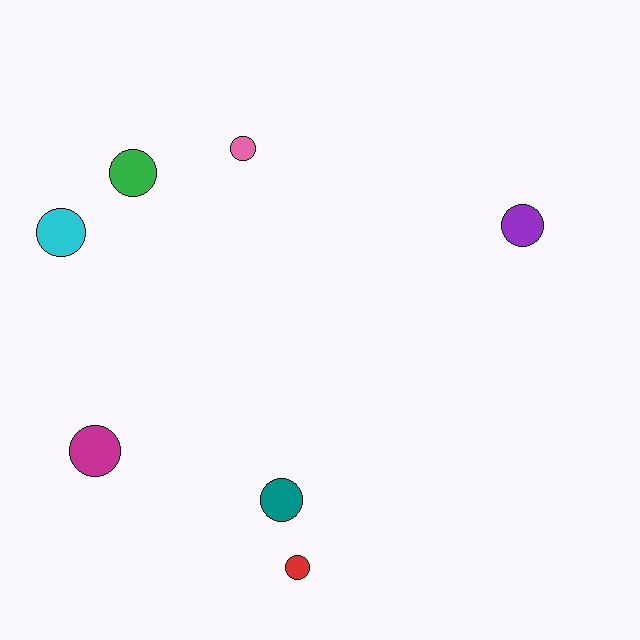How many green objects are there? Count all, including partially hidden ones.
There is 1 green object.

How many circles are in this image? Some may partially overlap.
There are 7 circles.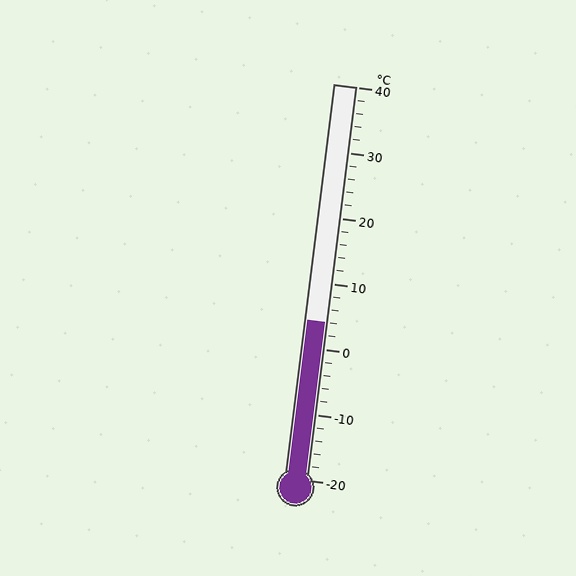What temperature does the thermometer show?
The thermometer shows approximately 4°C.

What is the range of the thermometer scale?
The thermometer scale ranges from -20°C to 40°C.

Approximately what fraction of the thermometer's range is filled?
The thermometer is filled to approximately 40% of its range.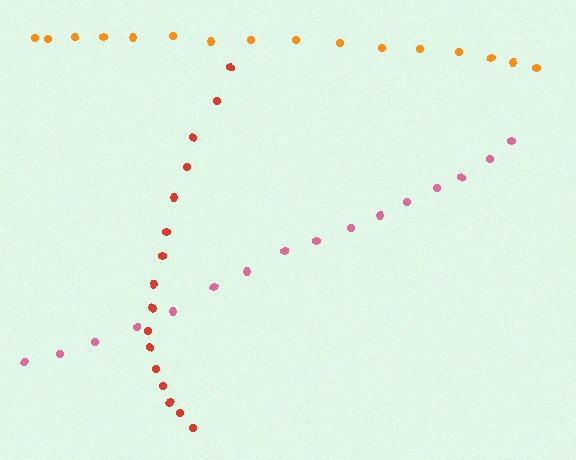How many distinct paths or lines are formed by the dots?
There are 3 distinct paths.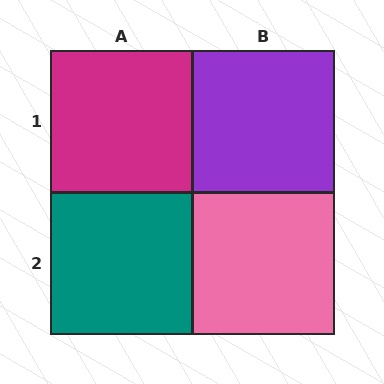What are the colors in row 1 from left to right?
Magenta, purple.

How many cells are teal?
1 cell is teal.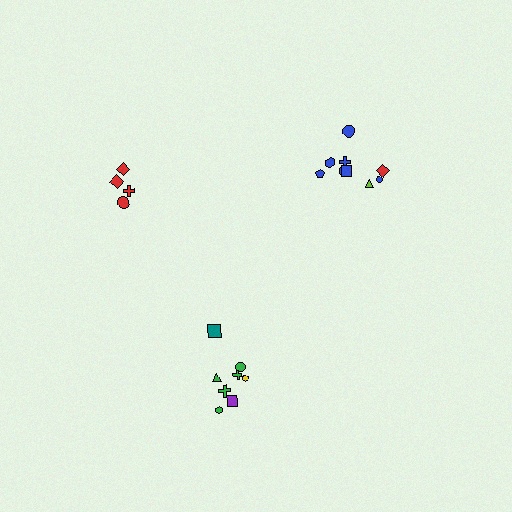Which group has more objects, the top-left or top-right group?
The top-right group.